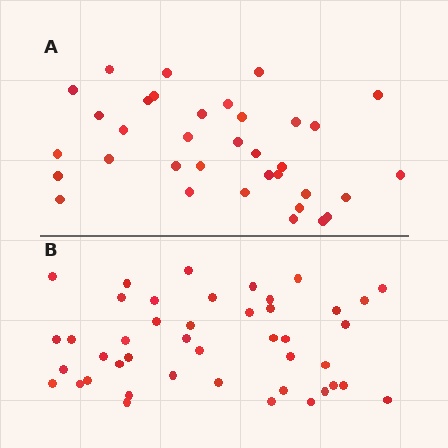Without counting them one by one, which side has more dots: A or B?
Region B (the bottom region) has more dots.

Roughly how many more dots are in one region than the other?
Region B has roughly 8 or so more dots than region A.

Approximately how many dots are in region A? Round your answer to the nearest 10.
About 40 dots. (The exact count is 35, which rounds to 40.)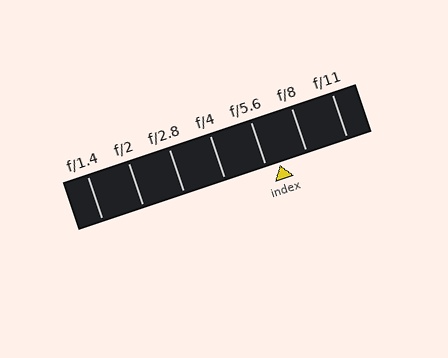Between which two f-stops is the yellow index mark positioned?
The index mark is between f/5.6 and f/8.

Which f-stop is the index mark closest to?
The index mark is closest to f/5.6.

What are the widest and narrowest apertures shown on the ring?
The widest aperture shown is f/1.4 and the narrowest is f/11.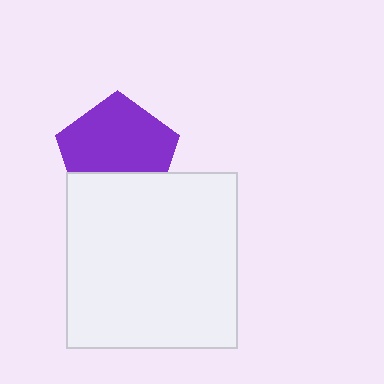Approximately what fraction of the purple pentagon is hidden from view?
Roughly 33% of the purple pentagon is hidden behind the white rectangle.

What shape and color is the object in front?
The object in front is a white rectangle.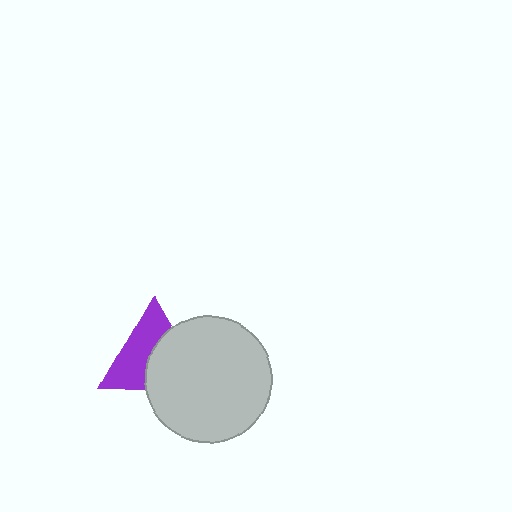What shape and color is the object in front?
The object in front is a light gray circle.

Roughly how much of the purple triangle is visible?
About half of it is visible (roughly 54%).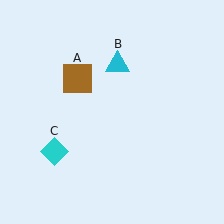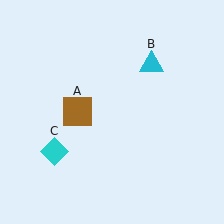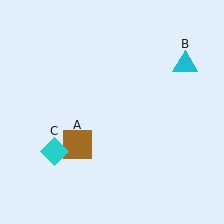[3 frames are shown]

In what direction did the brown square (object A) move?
The brown square (object A) moved down.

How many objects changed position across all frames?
2 objects changed position: brown square (object A), cyan triangle (object B).